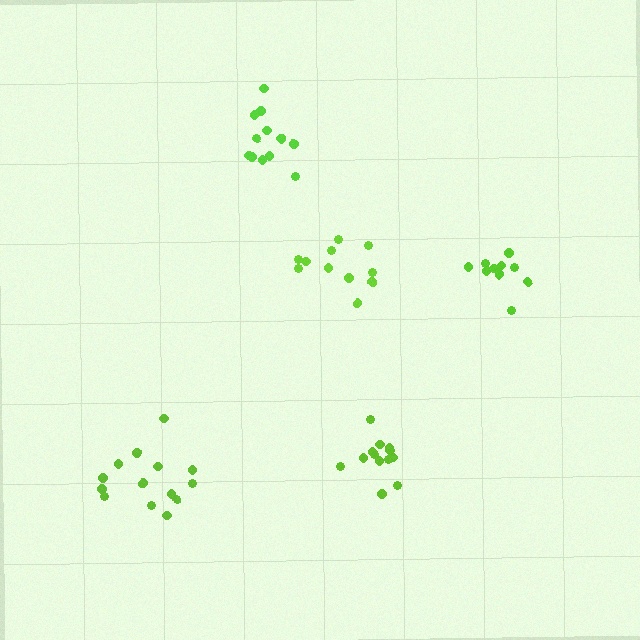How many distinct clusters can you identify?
There are 5 distinct clusters.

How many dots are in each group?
Group 1: 11 dots, Group 2: 10 dots, Group 3: 13 dots, Group 4: 12 dots, Group 5: 14 dots (60 total).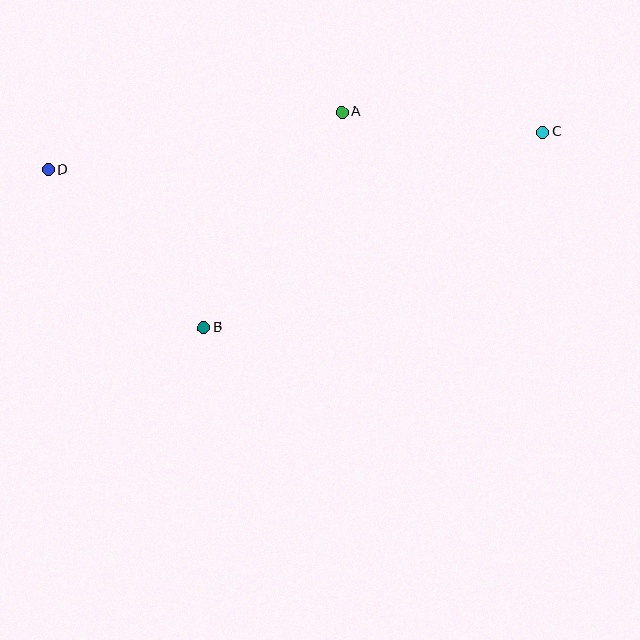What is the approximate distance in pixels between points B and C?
The distance between B and C is approximately 391 pixels.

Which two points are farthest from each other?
Points C and D are farthest from each other.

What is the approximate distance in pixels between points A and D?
The distance between A and D is approximately 300 pixels.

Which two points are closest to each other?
Points A and C are closest to each other.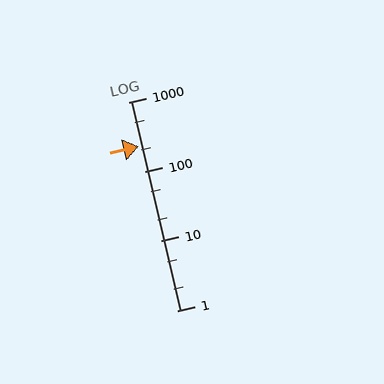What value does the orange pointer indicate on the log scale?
The pointer indicates approximately 230.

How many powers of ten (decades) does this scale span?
The scale spans 3 decades, from 1 to 1000.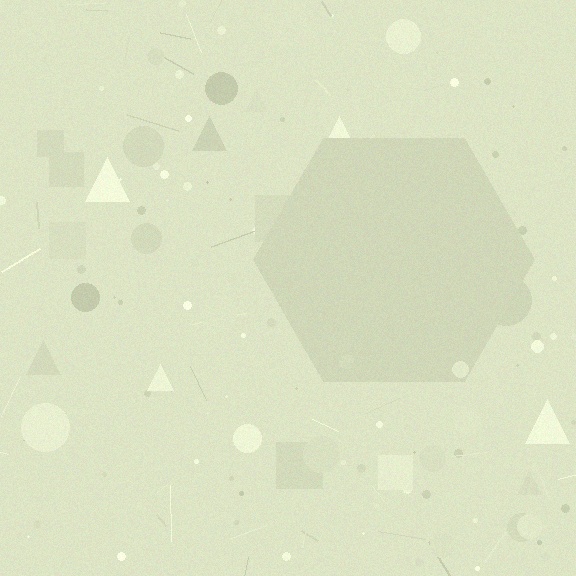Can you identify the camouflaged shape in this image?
The camouflaged shape is a hexagon.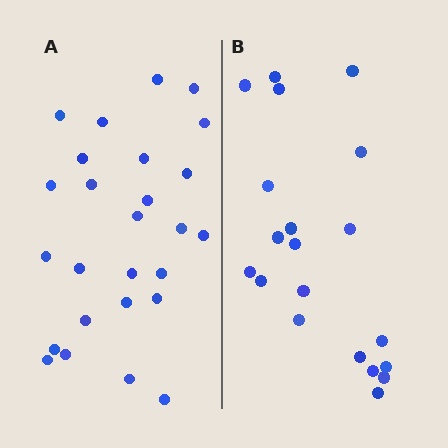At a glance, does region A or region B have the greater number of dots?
Region A (the left region) has more dots.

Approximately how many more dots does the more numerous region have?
Region A has about 6 more dots than region B.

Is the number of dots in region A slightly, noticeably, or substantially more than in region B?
Region A has noticeably more, but not dramatically so. The ratio is roughly 1.3 to 1.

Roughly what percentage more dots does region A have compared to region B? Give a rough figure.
About 30% more.